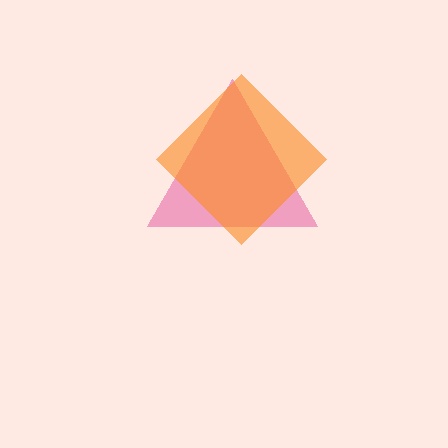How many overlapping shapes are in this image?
There are 2 overlapping shapes in the image.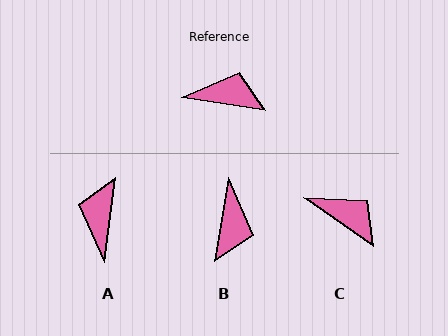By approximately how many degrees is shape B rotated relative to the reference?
Approximately 90 degrees clockwise.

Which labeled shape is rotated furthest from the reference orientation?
A, about 91 degrees away.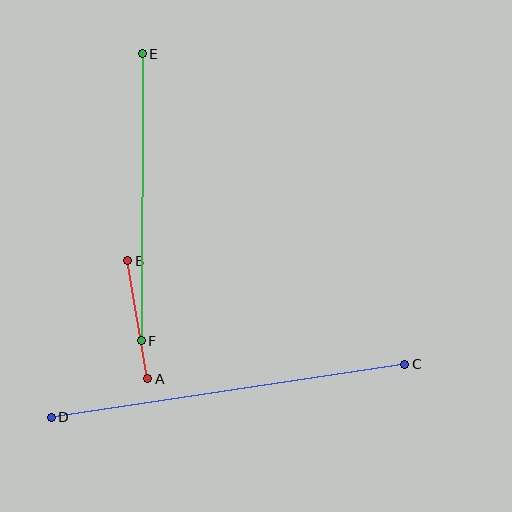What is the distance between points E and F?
The distance is approximately 287 pixels.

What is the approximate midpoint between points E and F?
The midpoint is at approximately (142, 197) pixels.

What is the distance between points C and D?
The distance is approximately 357 pixels.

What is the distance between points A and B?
The distance is approximately 119 pixels.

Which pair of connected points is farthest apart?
Points C and D are farthest apart.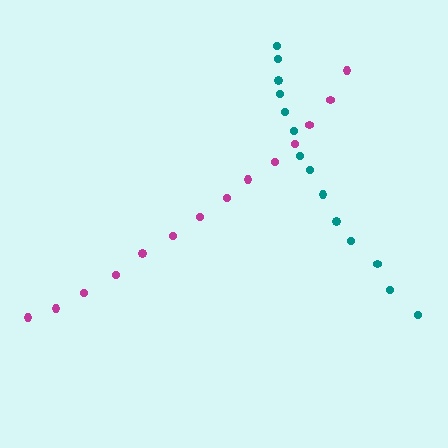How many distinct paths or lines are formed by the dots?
There are 2 distinct paths.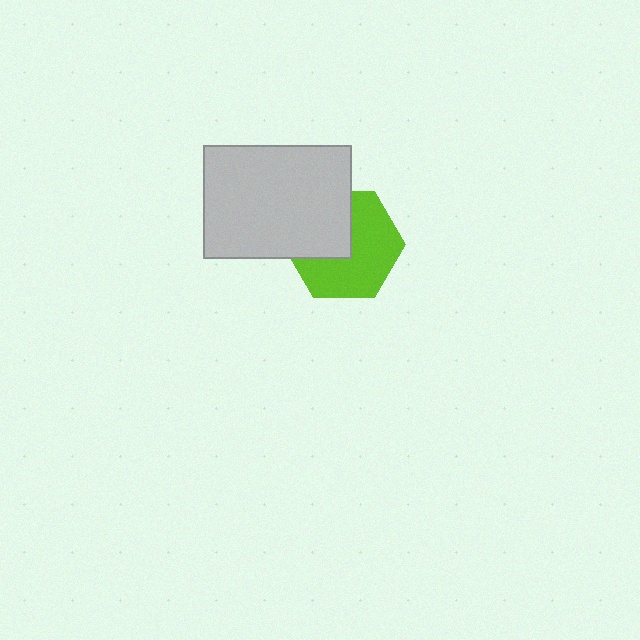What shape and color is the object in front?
The object in front is a light gray rectangle.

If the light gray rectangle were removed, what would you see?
You would see the complete lime hexagon.